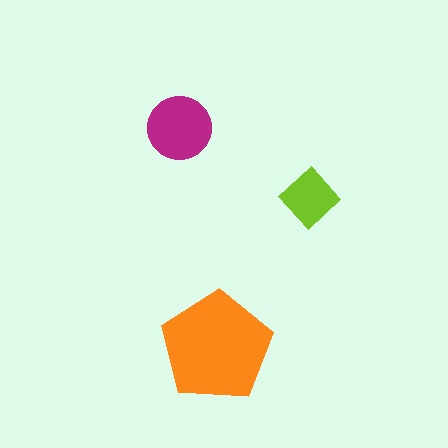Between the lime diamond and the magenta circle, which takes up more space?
The magenta circle.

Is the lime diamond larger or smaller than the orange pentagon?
Smaller.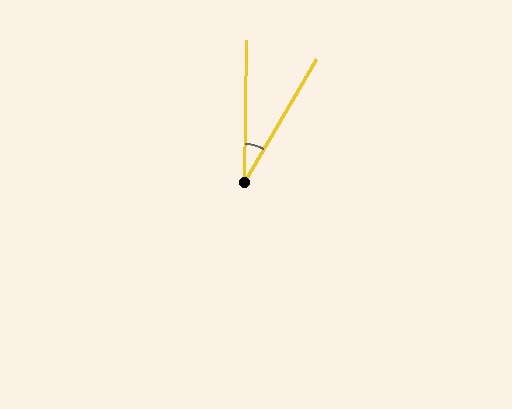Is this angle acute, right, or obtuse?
It is acute.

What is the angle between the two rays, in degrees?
Approximately 29 degrees.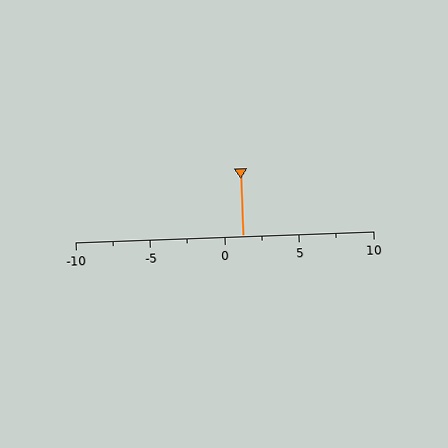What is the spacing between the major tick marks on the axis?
The major ticks are spaced 5 apart.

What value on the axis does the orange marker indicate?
The marker indicates approximately 1.2.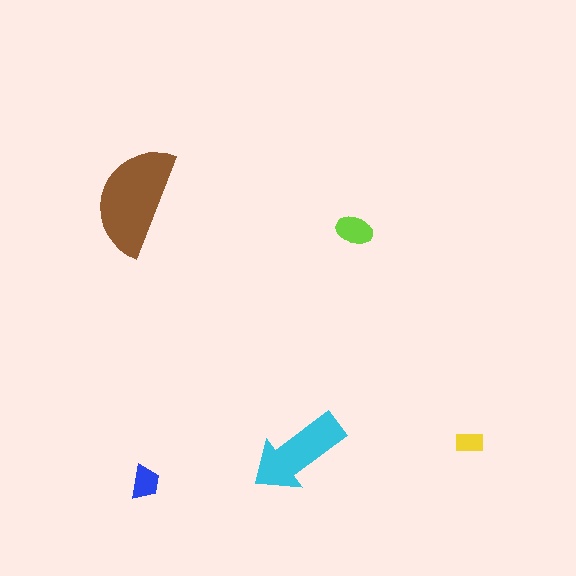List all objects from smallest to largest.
The yellow rectangle, the blue trapezoid, the lime ellipse, the cyan arrow, the brown semicircle.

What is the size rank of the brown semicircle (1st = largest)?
1st.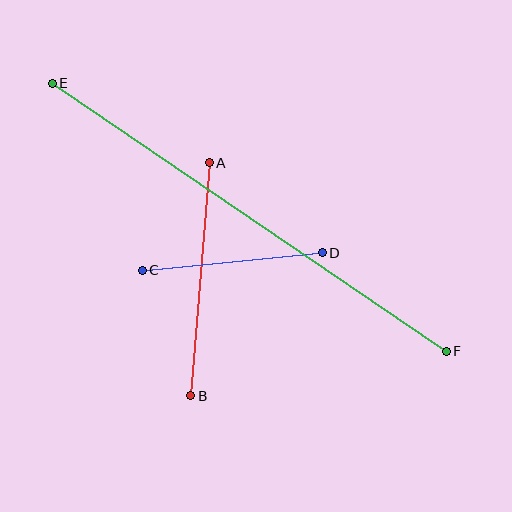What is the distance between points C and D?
The distance is approximately 181 pixels.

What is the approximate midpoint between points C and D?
The midpoint is at approximately (232, 262) pixels.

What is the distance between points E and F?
The distance is approximately 476 pixels.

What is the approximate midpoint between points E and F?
The midpoint is at approximately (249, 217) pixels.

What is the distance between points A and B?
The distance is approximately 234 pixels.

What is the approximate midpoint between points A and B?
The midpoint is at approximately (200, 279) pixels.